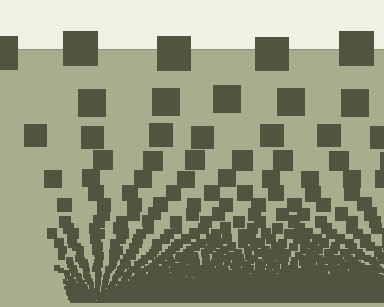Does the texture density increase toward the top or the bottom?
Density increases toward the bottom.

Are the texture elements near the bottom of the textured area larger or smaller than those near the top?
Smaller. The gradient is inverted — elements near the bottom are smaller and denser.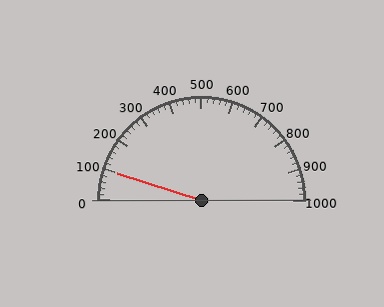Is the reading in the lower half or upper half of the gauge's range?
The reading is in the lower half of the range (0 to 1000).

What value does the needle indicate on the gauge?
The needle indicates approximately 100.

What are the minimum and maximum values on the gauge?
The gauge ranges from 0 to 1000.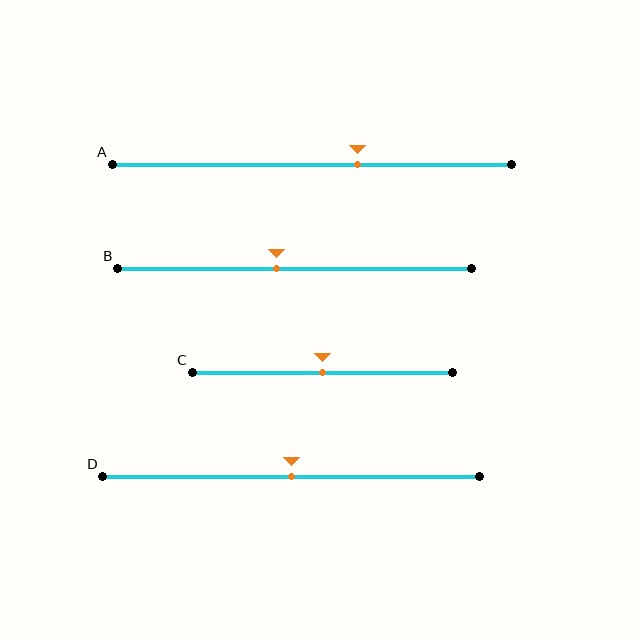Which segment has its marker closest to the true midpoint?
Segment C has its marker closest to the true midpoint.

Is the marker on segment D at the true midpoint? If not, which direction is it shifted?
Yes, the marker on segment D is at the true midpoint.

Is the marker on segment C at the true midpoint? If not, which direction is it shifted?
Yes, the marker on segment C is at the true midpoint.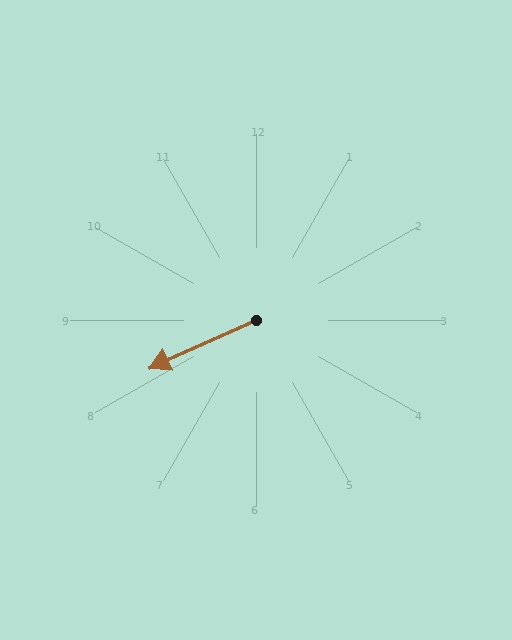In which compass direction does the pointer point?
Southwest.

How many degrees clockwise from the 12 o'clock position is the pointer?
Approximately 246 degrees.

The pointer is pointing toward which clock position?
Roughly 8 o'clock.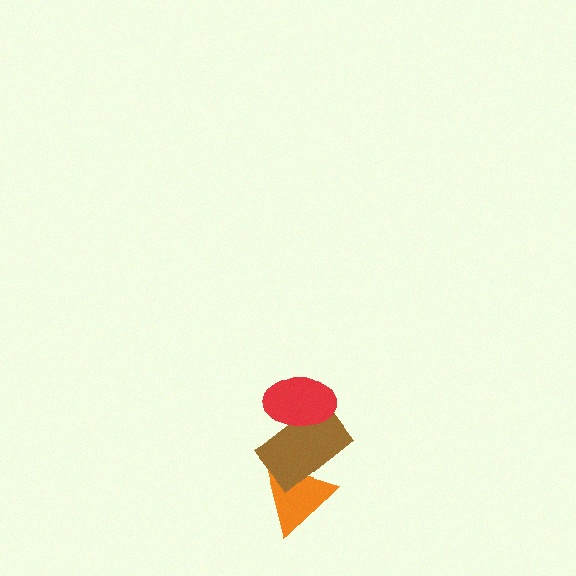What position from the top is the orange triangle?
The orange triangle is 3rd from the top.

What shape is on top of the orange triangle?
The brown rectangle is on top of the orange triangle.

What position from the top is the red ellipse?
The red ellipse is 1st from the top.